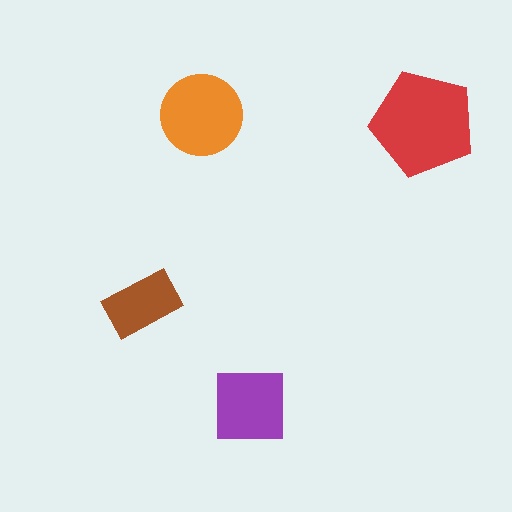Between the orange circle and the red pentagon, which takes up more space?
The red pentagon.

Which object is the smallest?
The brown rectangle.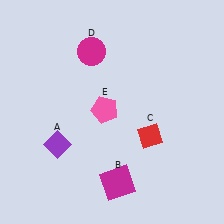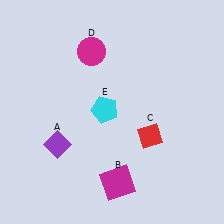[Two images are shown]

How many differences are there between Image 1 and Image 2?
There is 1 difference between the two images.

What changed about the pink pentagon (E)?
In Image 1, E is pink. In Image 2, it changed to cyan.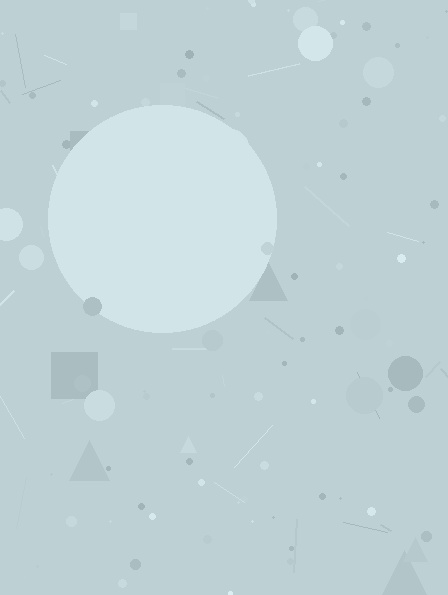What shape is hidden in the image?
A circle is hidden in the image.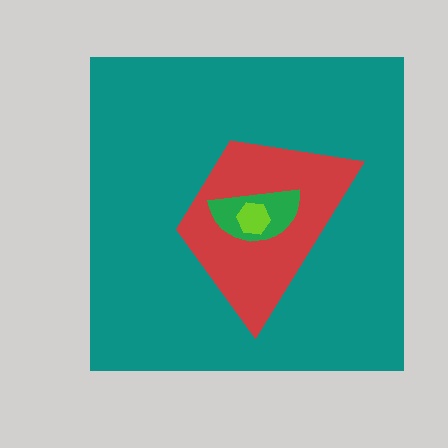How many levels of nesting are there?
4.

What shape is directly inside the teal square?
The red trapezoid.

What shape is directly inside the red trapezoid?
The green semicircle.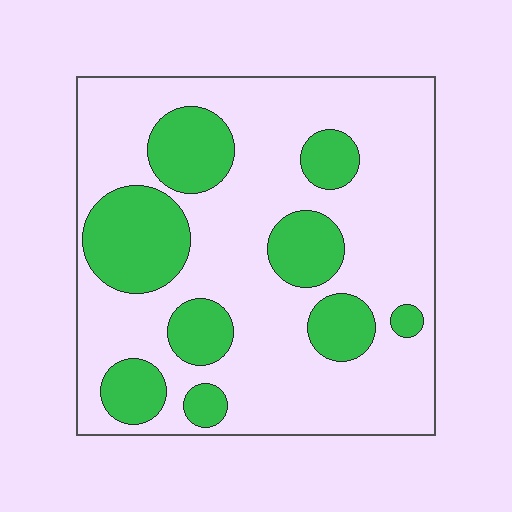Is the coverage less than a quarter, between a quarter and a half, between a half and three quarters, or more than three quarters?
Between a quarter and a half.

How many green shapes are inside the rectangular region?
9.